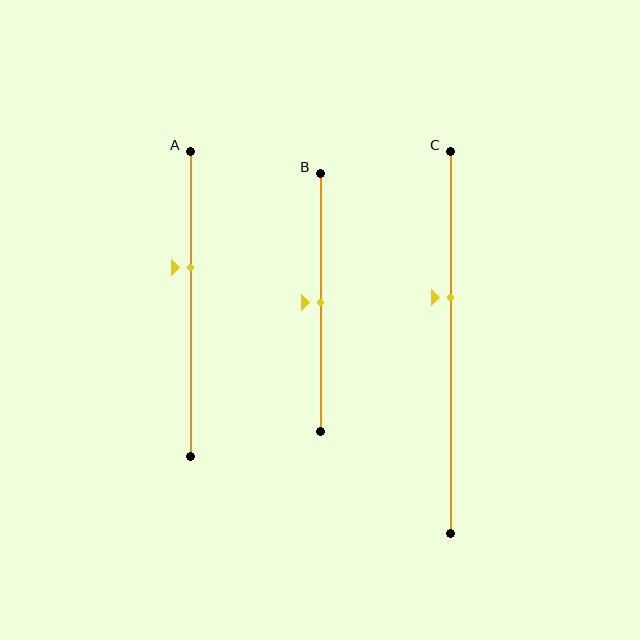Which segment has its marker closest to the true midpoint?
Segment B has its marker closest to the true midpoint.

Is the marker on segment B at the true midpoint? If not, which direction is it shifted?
Yes, the marker on segment B is at the true midpoint.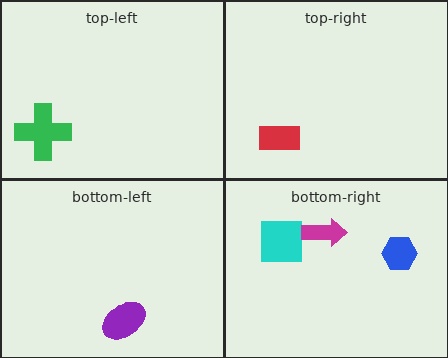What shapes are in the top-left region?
The green cross.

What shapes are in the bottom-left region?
The purple ellipse.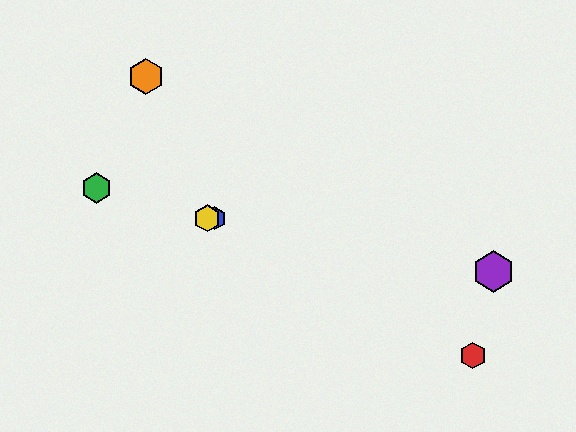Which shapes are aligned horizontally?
The blue hexagon, the yellow hexagon are aligned horizontally.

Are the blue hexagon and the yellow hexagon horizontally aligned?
Yes, both are at y≈218.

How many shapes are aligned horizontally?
2 shapes (the blue hexagon, the yellow hexagon) are aligned horizontally.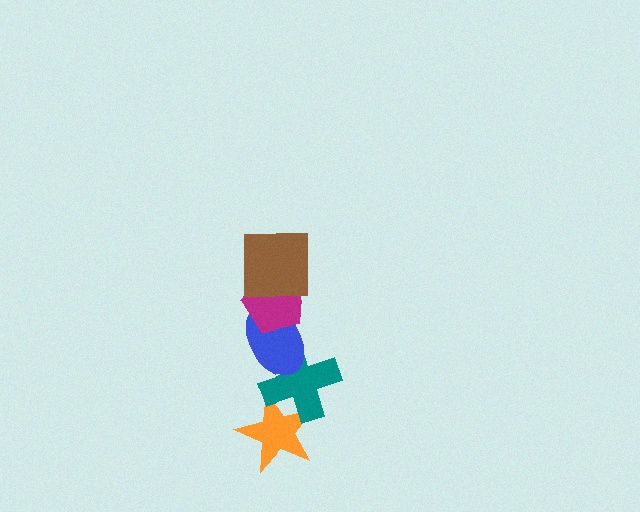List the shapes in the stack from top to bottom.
From top to bottom: the brown square, the magenta pentagon, the blue ellipse, the teal cross, the orange star.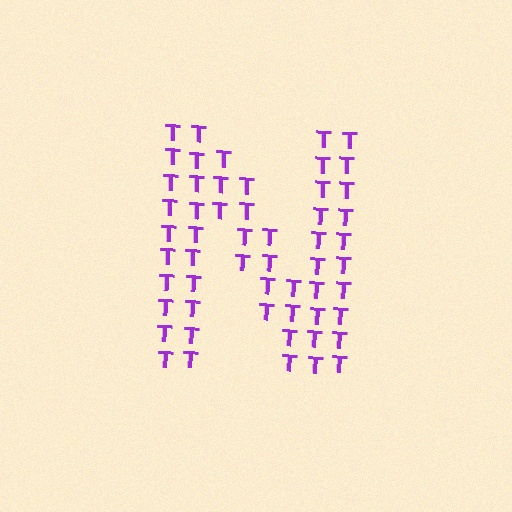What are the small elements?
The small elements are letter T's.